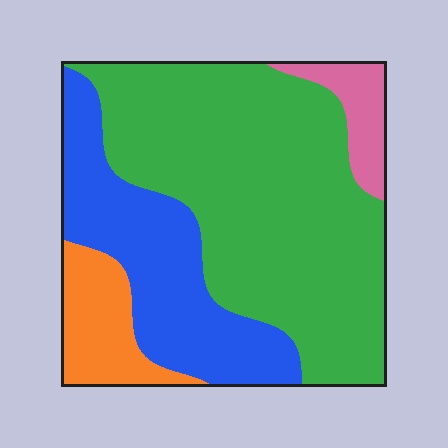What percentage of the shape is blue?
Blue covers 26% of the shape.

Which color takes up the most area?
Green, at roughly 55%.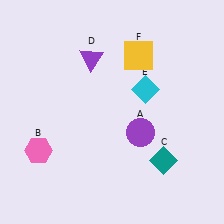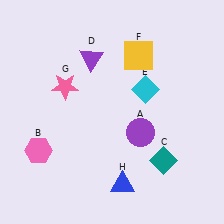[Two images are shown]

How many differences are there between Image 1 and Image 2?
There are 2 differences between the two images.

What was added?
A pink star (G), a blue triangle (H) were added in Image 2.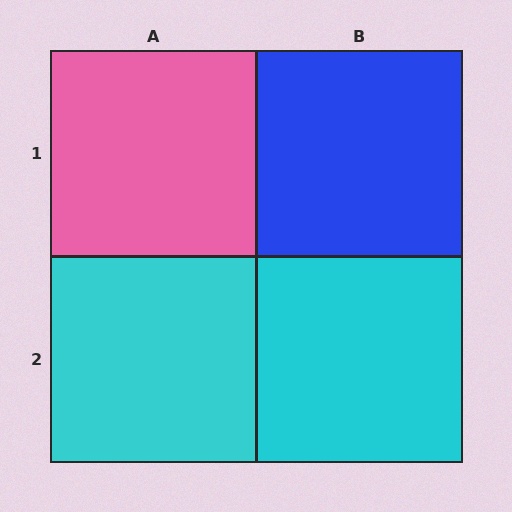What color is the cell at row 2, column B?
Cyan.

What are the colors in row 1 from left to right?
Pink, blue.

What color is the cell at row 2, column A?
Cyan.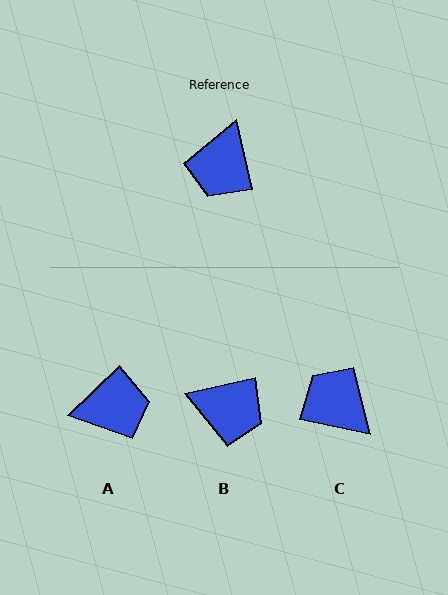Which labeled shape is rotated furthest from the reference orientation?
A, about 121 degrees away.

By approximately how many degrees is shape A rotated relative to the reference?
Approximately 121 degrees counter-clockwise.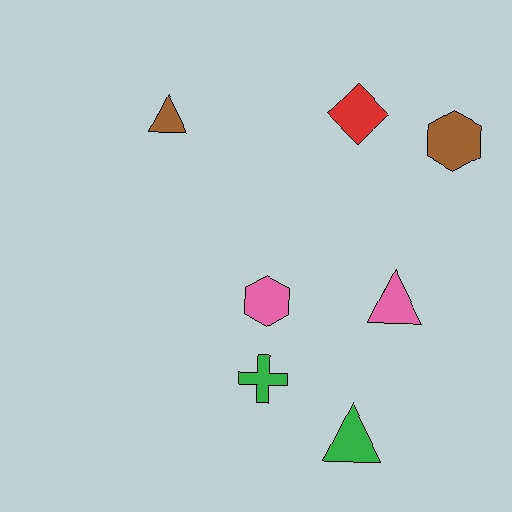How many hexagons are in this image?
There are 2 hexagons.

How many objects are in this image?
There are 7 objects.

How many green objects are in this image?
There are 2 green objects.